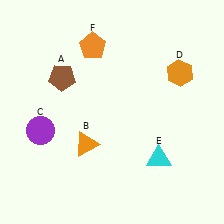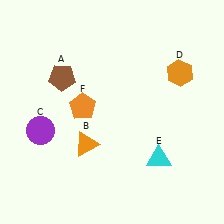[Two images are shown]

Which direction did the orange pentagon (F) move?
The orange pentagon (F) moved down.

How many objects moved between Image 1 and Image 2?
1 object moved between the two images.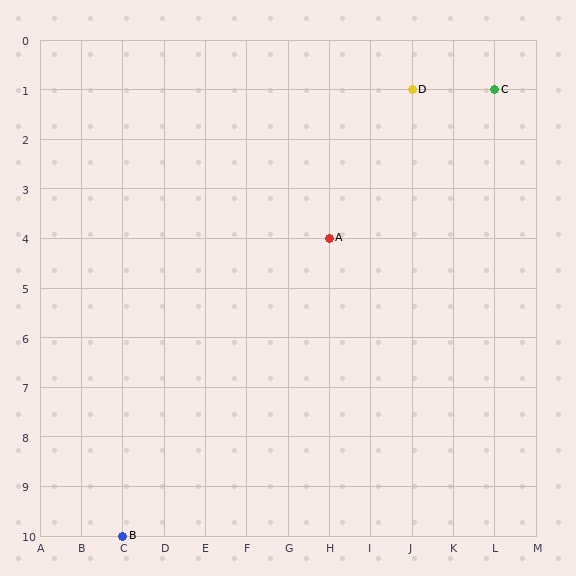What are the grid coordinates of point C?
Point C is at grid coordinates (L, 1).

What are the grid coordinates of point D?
Point D is at grid coordinates (J, 1).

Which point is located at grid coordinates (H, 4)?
Point A is at (H, 4).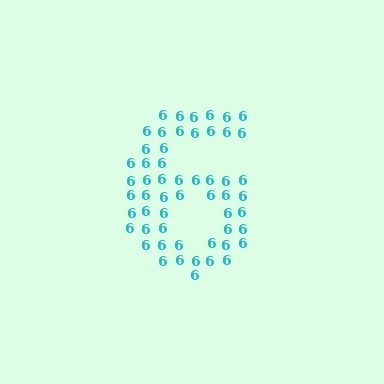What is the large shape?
The large shape is the digit 6.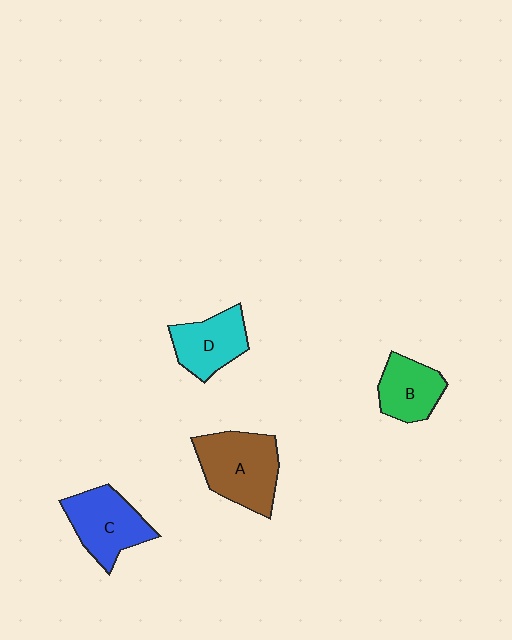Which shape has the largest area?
Shape A (brown).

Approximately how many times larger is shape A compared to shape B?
Approximately 1.6 times.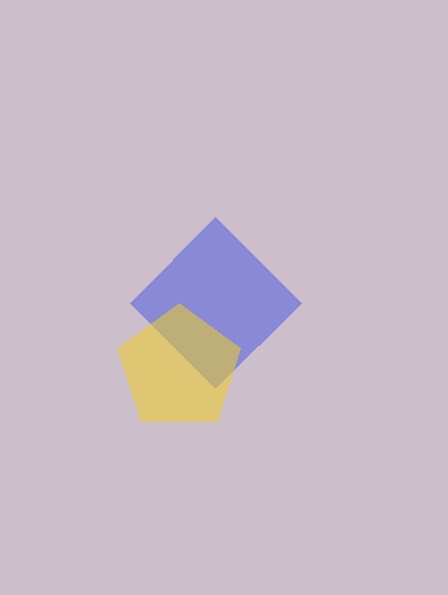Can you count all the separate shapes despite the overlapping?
Yes, there are 2 separate shapes.